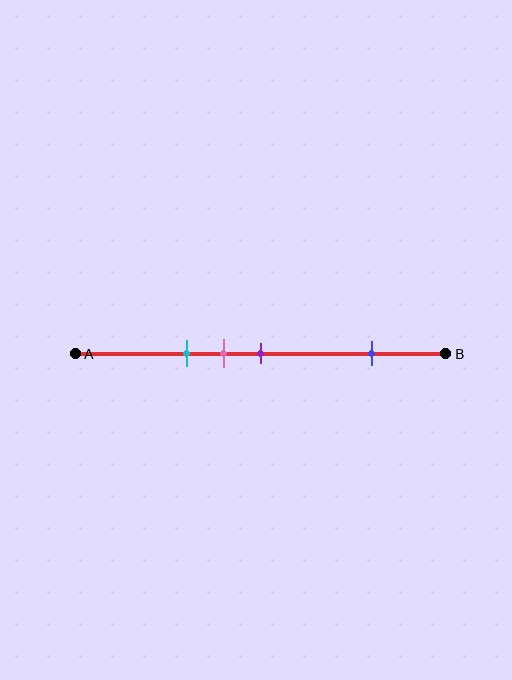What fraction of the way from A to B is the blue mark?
The blue mark is approximately 80% (0.8) of the way from A to B.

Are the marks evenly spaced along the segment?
No, the marks are not evenly spaced.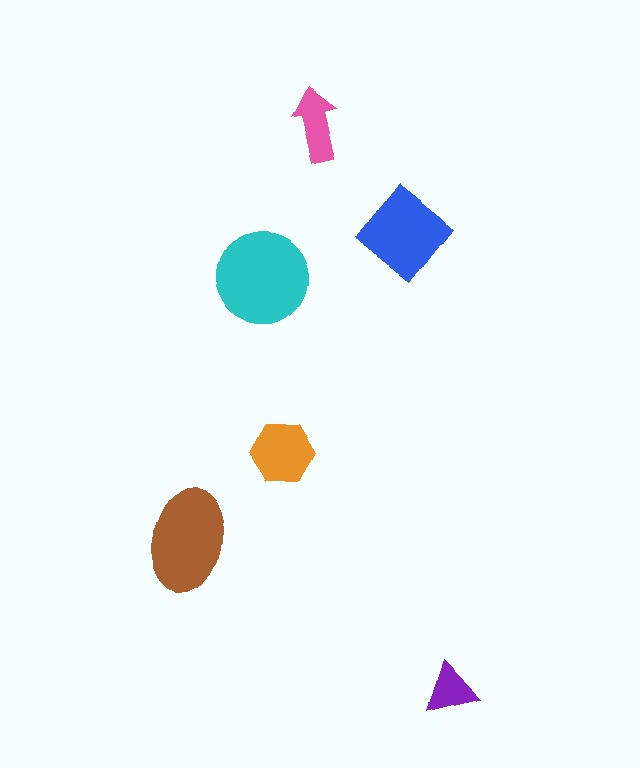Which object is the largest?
The cyan circle.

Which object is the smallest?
The purple triangle.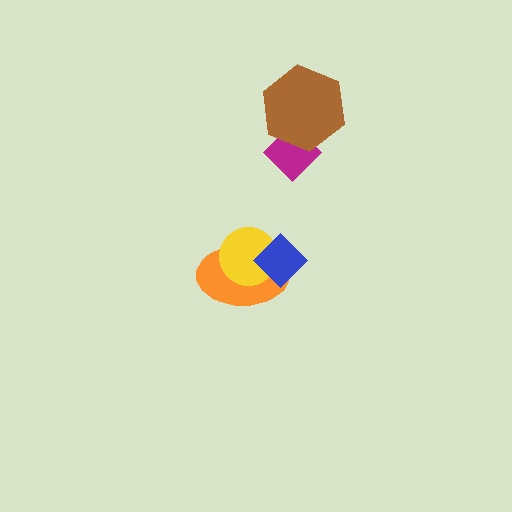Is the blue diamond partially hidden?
No, no other shape covers it.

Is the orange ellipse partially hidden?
Yes, it is partially covered by another shape.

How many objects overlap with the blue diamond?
2 objects overlap with the blue diamond.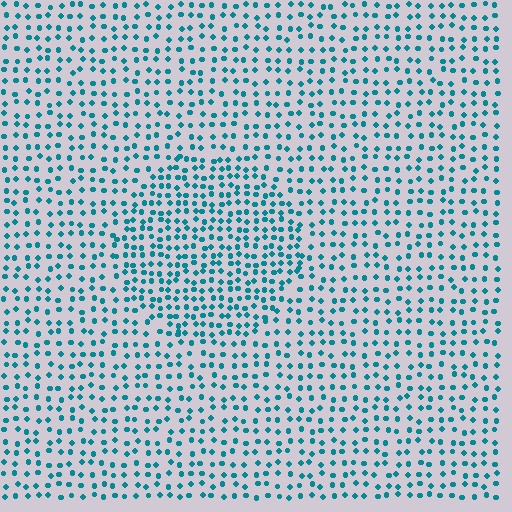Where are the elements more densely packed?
The elements are more densely packed inside the circle boundary.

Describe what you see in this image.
The image contains small teal elements arranged at two different densities. A circle-shaped region is visible where the elements are more densely packed than the surrounding area.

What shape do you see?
I see a circle.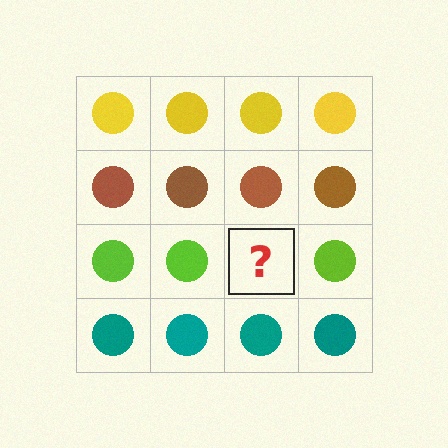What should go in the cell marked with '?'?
The missing cell should contain a lime circle.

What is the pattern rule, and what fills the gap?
The rule is that each row has a consistent color. The gap should be filled with a lime circle.